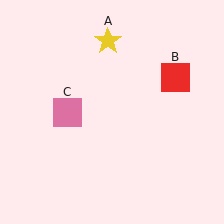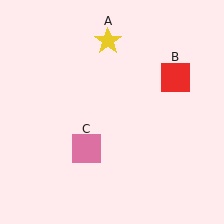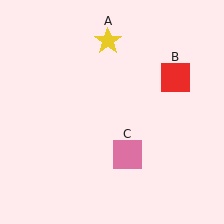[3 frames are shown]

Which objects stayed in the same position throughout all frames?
Yellow star (object A) and red square (object B) remained stationary.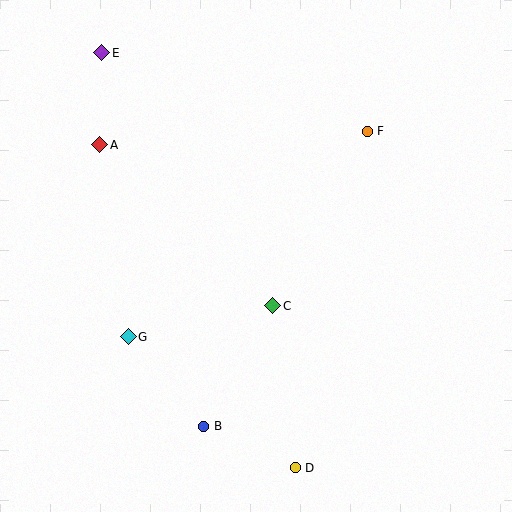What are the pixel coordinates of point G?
Point G is at (128, 337).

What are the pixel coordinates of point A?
Point A is at (100, 145).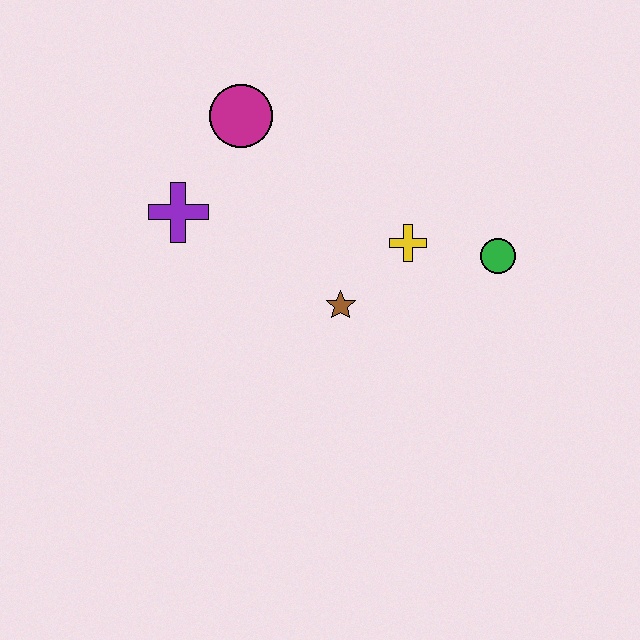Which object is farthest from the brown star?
The magenta circle is farthest from the brown star.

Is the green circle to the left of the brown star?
No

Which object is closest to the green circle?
The yellow cross is closest to the green circle.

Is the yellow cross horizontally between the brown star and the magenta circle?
No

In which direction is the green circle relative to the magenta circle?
The green circle is to the right of the magenta circle.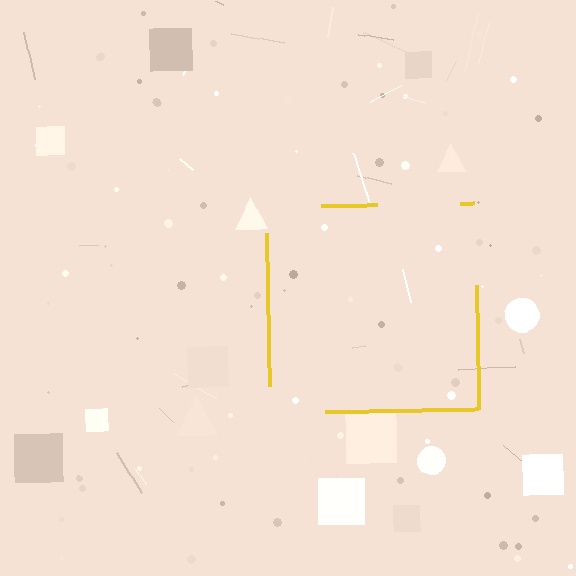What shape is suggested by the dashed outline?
The dashed outline suggests a square.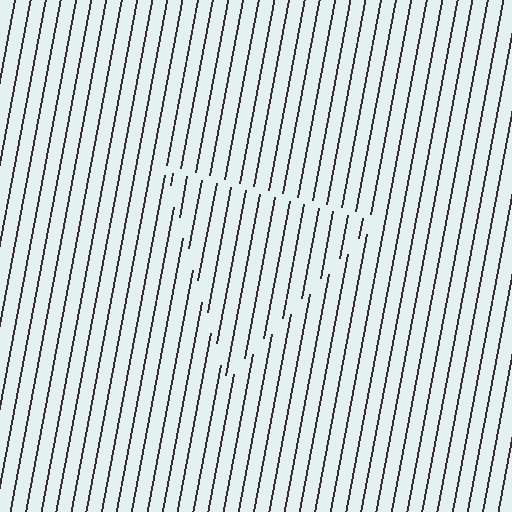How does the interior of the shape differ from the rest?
The interior of the shape contains the same grating, shifted by half a period — the contour is defined by the phase discontinuity where line-ends from the inner and outer gratings abut.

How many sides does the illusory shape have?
3 sides — the line-ends trace a triangle.